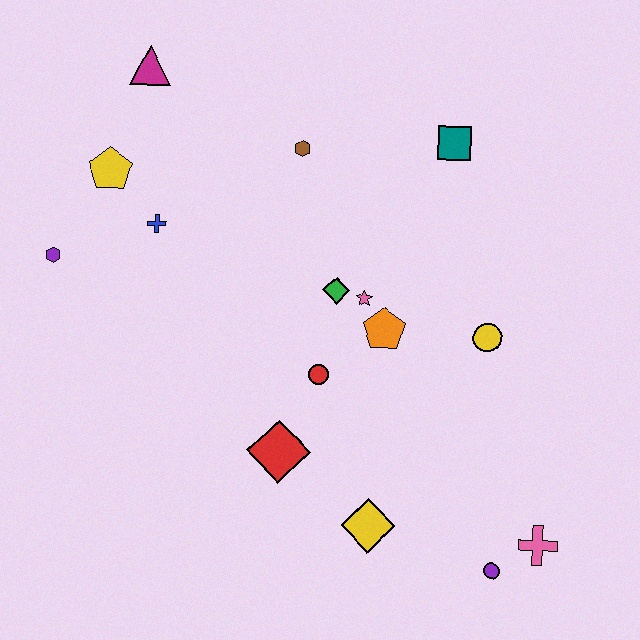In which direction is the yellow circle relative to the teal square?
The yellow circle is below the teal square.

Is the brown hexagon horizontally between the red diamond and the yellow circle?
Yes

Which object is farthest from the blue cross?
The pink cross is farthest from the blue cross.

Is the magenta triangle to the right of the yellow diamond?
No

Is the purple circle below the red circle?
Yes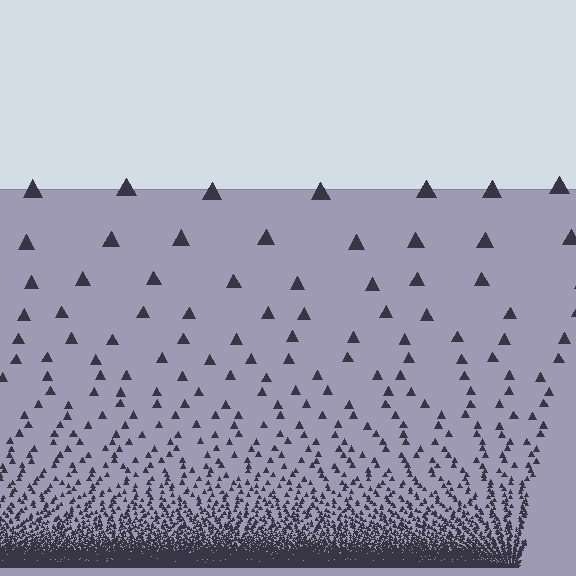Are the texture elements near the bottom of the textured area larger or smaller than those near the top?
Smaller. The gradient is inverted — elements near the bottom are smaller and denser.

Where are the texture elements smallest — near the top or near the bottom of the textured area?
Near the bottom.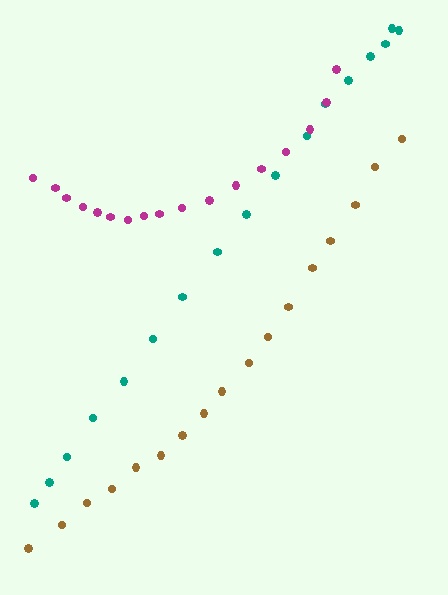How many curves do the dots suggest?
There are 3 distinct paths.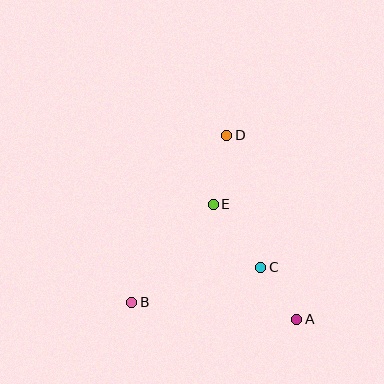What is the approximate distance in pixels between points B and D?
The distance between B and D is approximately 192 pixels.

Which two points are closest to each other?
Points A and C are closest to each other.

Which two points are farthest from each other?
Points A and D are farthest from each other.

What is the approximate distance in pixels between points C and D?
The distance between C and D is approximately 136 pixels.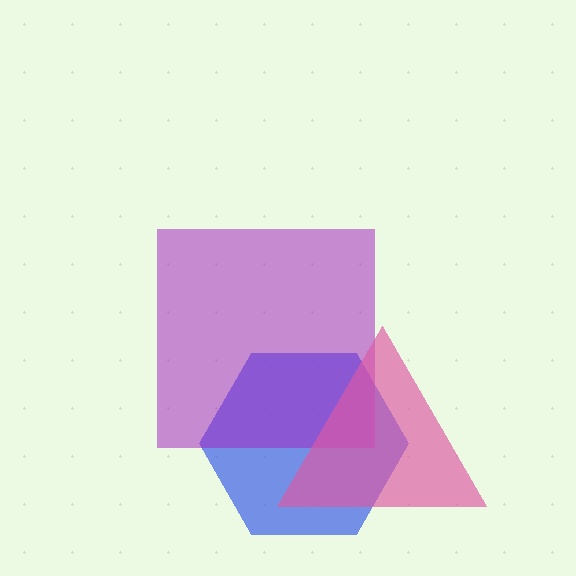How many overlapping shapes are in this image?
There are 3 overlapping shapes in the image.